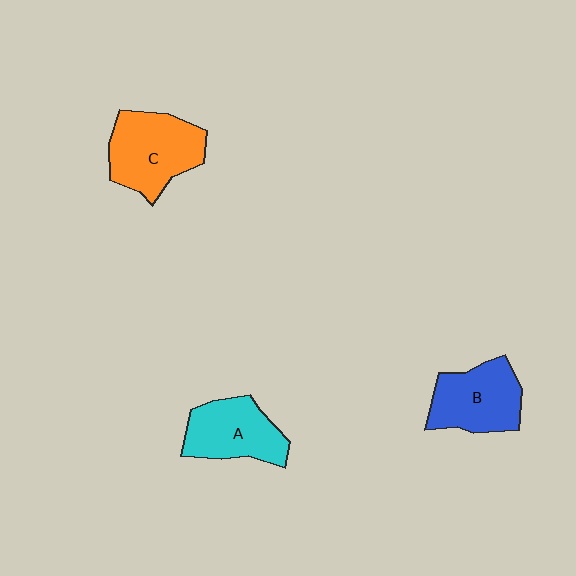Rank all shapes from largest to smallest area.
From largest to smallest: C (orange), B (blue), A (cyan).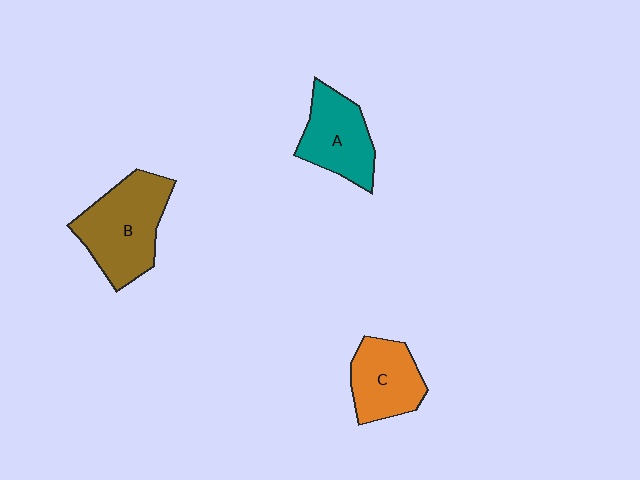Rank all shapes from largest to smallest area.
From largest to smallest: B (brown), A (teal), C (orange).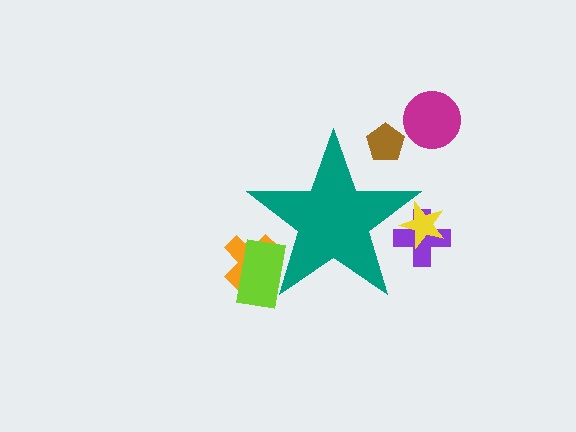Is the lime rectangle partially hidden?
Yes, the lime rectangle is partially hidden behind the teal star.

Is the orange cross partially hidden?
Yes, the orange cross is partially hidden behind the teal star.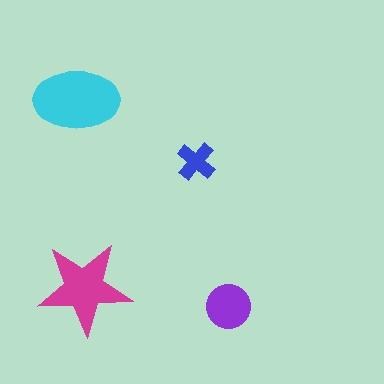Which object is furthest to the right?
The purple circle is rightmost.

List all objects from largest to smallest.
The cyan ellipse, the magenta star, the purple circle, the blue cross.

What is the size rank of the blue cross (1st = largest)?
4th.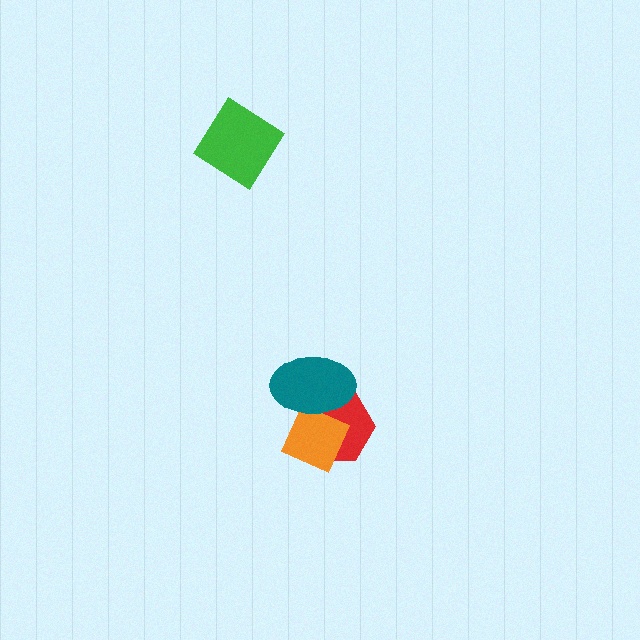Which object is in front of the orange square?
The teal ellipse is in front of the orange square.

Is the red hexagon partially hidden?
Yes, it is partially covered by another shape.